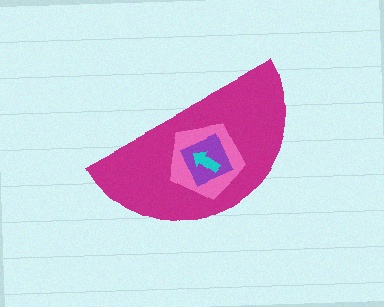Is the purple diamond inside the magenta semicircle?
Yes.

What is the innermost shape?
The cyan arrow.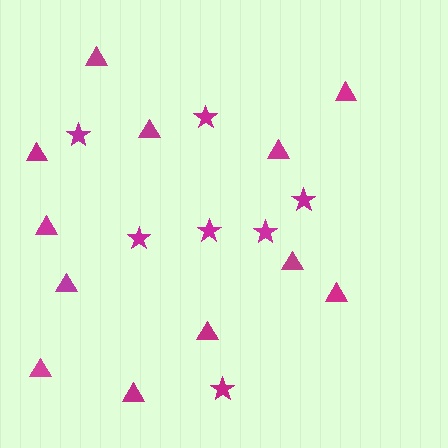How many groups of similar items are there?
There are 2 groups: one group of triangles (12) and one group of stars (7).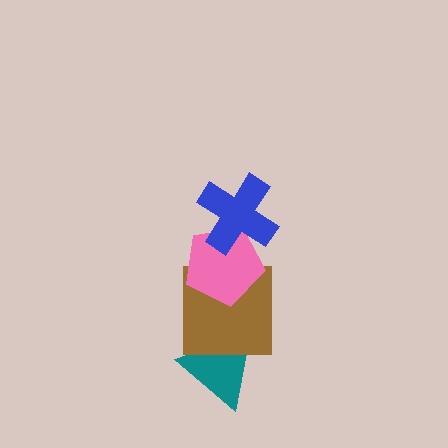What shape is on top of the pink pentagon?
The blue cross is on top of the pink pentagon.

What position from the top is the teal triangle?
The teal triangle is 4th from the top.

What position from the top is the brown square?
The brown square is 3rd from the top.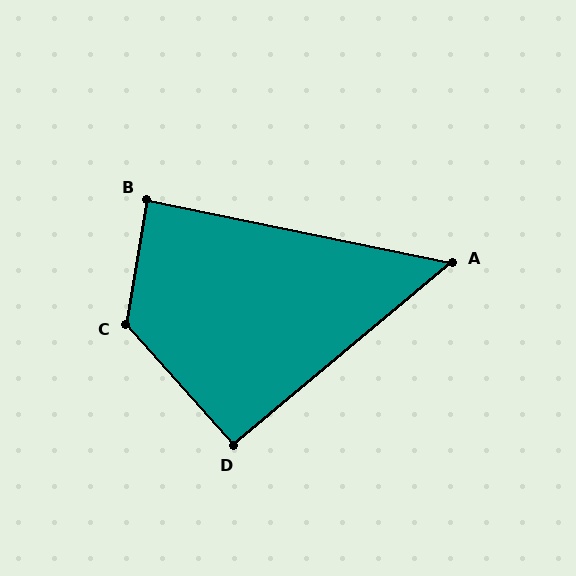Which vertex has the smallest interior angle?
A, at approximately 52 degrees.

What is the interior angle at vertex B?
Approximately 88 degrees (approximately right).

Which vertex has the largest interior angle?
C, at approximately 128 degrees.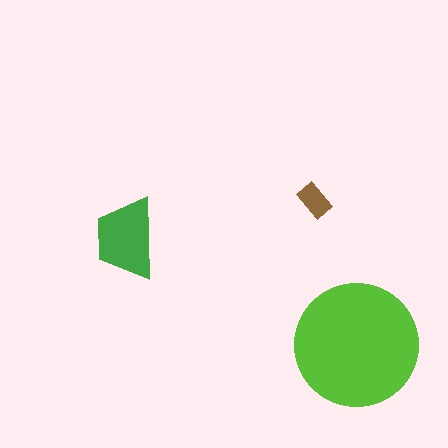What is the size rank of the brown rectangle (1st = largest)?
3rd.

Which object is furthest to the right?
The lime circle is rightmost.